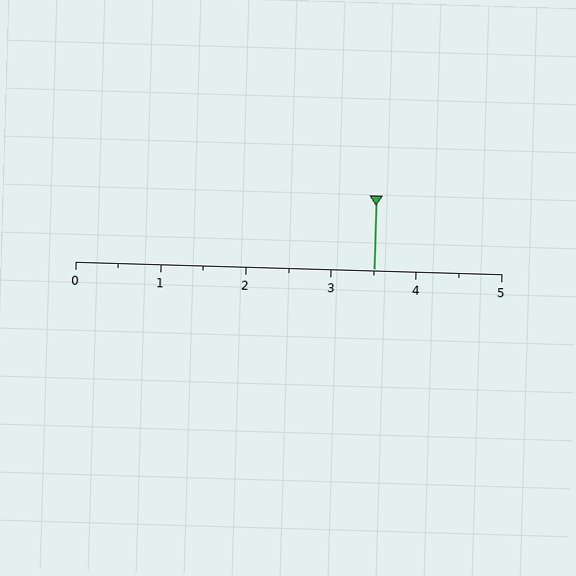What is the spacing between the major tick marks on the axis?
The major ticks are spaced 1 apart.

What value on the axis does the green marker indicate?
The marker indicates approximately 3.5.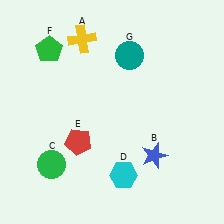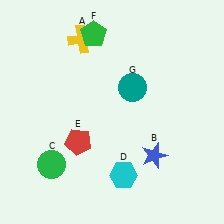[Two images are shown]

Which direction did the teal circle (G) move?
The teal circle (G) moved down.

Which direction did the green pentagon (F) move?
The green pentagon (F) moved right.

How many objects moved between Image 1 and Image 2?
2 objects moved between the two images.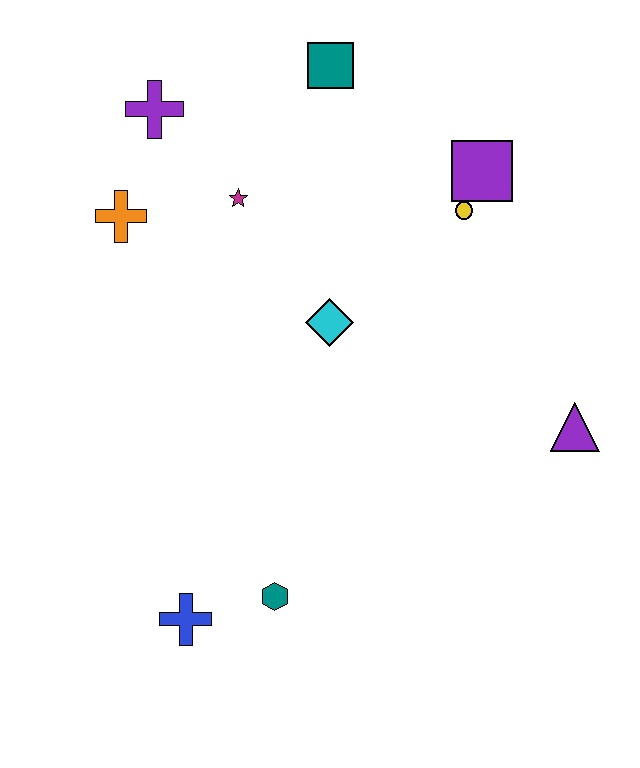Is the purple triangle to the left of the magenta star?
No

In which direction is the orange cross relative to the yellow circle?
The orange cross is to the left of the yellow circle.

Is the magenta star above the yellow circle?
Yes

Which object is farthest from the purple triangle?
The purple cross is farthest from the purple triangle.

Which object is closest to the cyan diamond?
The magenta star is closest to the cyan diamond.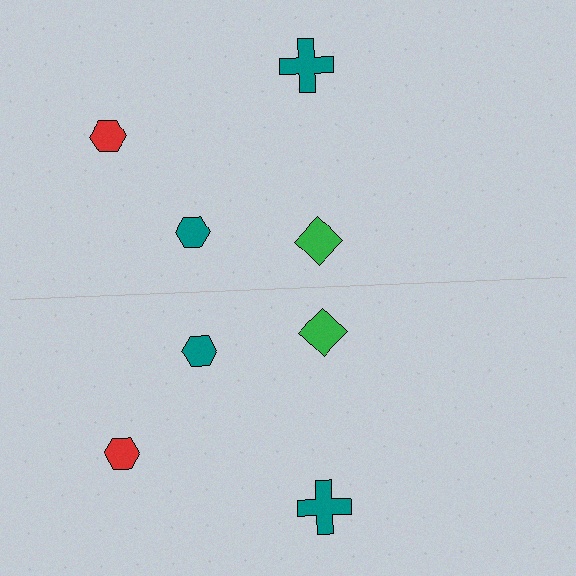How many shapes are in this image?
There are 8 shapes in this image.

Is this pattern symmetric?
Yes, this pattern has bilateral (reflection) symmetry.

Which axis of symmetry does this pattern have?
The pattern has a horizontal axis of symmetry running through the center of the image.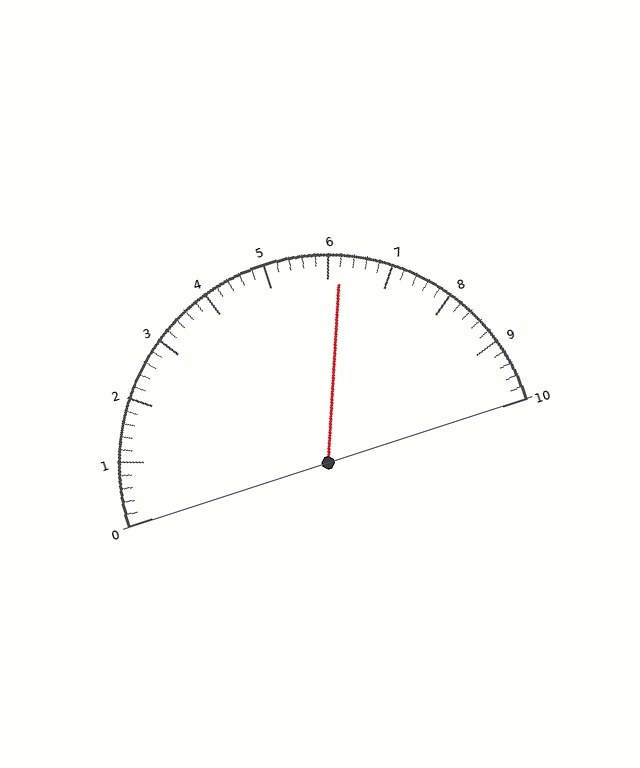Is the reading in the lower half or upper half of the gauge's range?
The reading is in the upper half of the range (0 to 10).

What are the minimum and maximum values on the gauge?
The gauge ranges from 0 to 10.